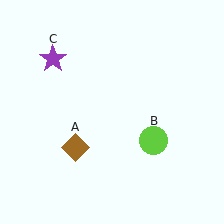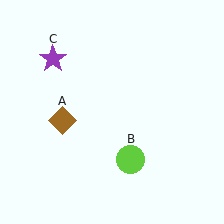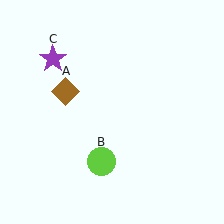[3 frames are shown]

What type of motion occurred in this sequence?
The brown diamond (object A), lime circle (object B) rotated clockwise around the center of the scene.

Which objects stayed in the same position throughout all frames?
Purple star (object C) remained stationary.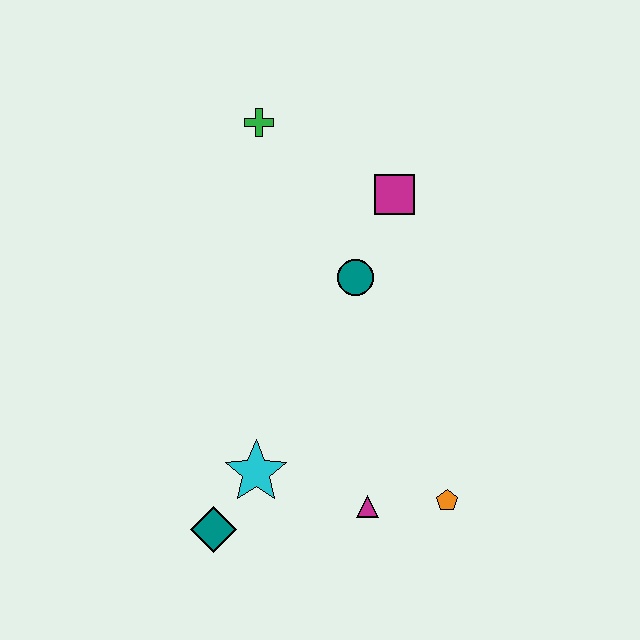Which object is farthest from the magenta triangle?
The green cross is farthest from the magenta triangle.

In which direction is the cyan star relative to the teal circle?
The cyan star is below the teal circle.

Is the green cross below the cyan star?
No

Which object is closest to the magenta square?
The teal circle is closest to the magenta square.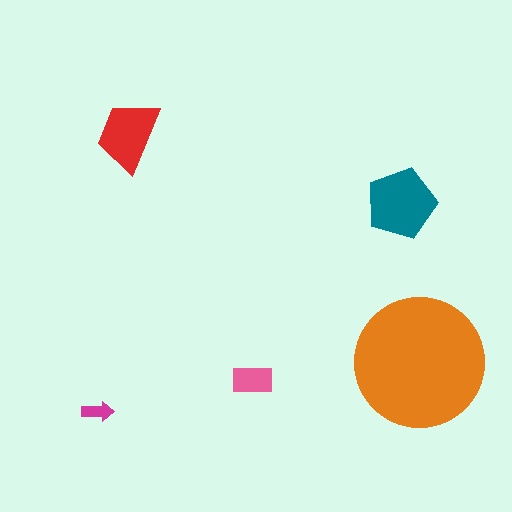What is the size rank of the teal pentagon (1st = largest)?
2nd.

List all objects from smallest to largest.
The magenta arrow, the pink rectangle, the red trapezoid, the teal pentagon, the orange circle.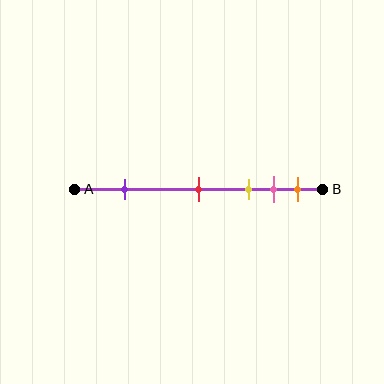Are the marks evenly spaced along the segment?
No, the marks are not evenly spaced.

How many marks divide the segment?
There are 5 marks dividing the segment.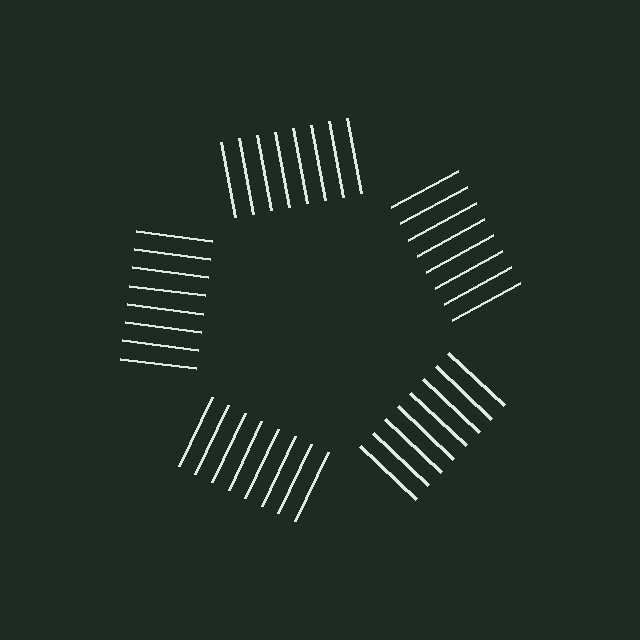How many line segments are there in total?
40 — 8 along each of the 5 edges.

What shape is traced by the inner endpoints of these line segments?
An illusory pentagon — the line segments terminate on its edges but no continuous stroke is drawn.